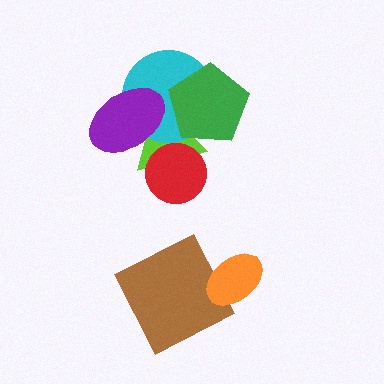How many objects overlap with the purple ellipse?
2 objects overlap with the purple ellipse.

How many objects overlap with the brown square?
1 object overlaps with the brown square.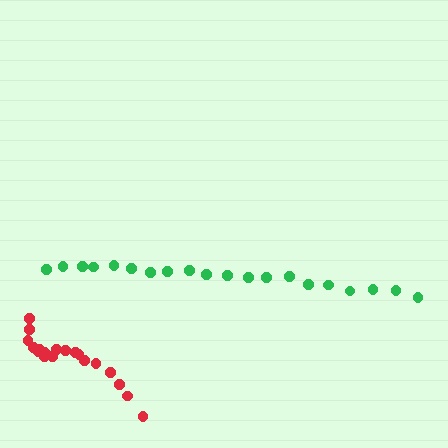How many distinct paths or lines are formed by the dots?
There are 2 distinct paths.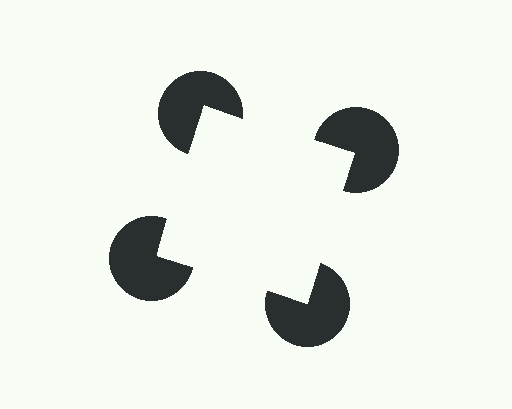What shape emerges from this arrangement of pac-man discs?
An illusory square — its edges are inferred from the aligned wedge cuts in the pac-man discs, not physically drawn.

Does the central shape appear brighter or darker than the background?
It typically appears slightly brighter than the background, even though no actual brightness change is drawn.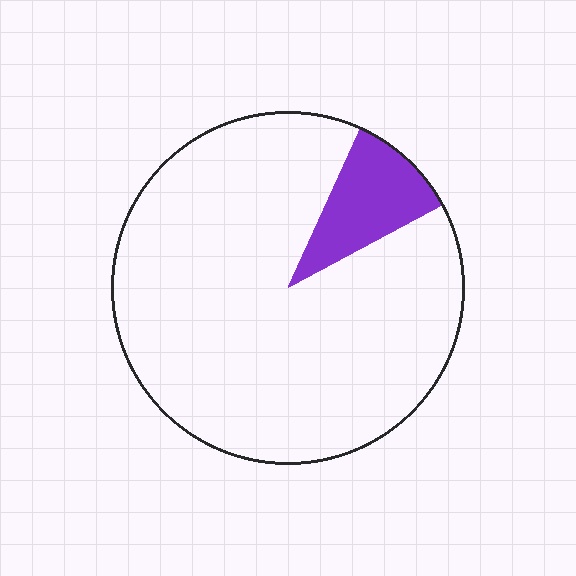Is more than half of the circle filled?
No.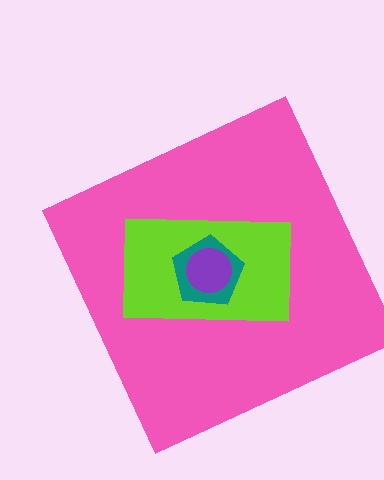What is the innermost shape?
The purple circle.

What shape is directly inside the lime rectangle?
The teal pentagon.